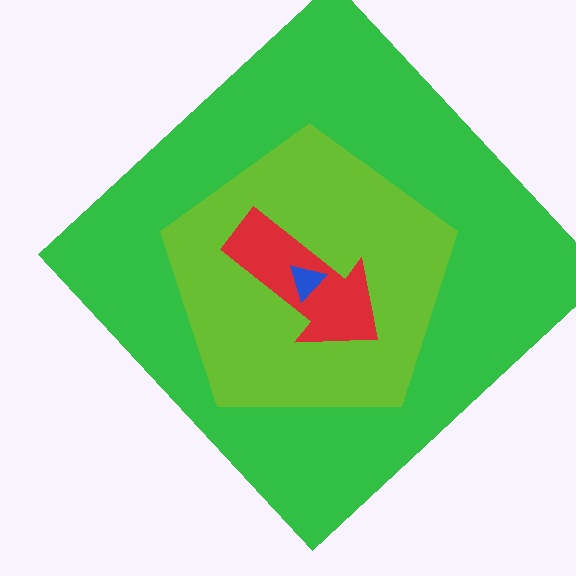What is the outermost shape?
The green diamond.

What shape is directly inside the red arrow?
The blue triangle.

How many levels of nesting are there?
4.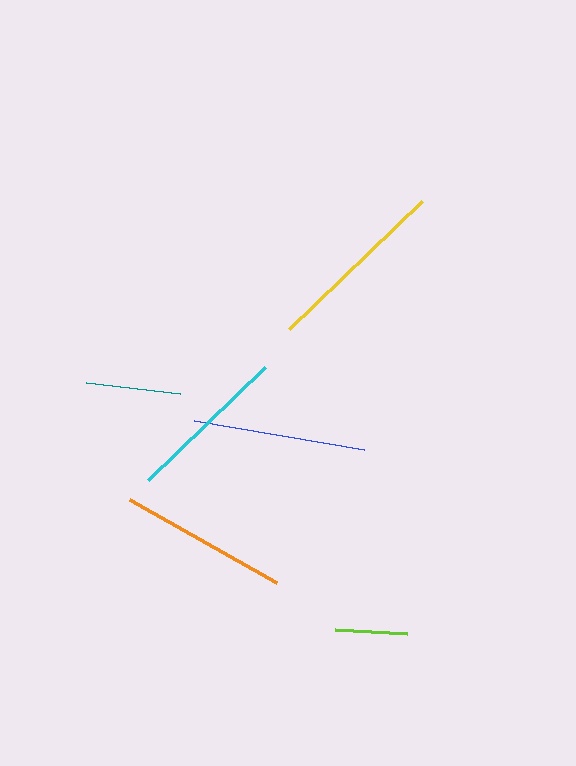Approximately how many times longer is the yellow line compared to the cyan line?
The yellow line is approximately 1.1 times the length of the cyan line.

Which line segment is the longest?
The yellow line is the longest at approximately 184 pixels.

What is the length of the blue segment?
The blue segment is approximately 173 pixels long.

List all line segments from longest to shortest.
From longest to shortest: yellow, blue, orange, cyan, teal, lime.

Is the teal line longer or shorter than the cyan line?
The cyan line is longer than the teal line.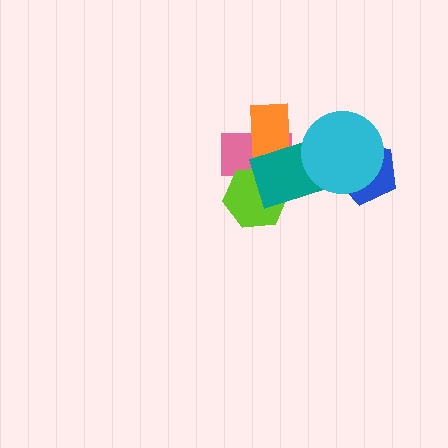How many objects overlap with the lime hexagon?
2 objects overlap with the lime hexagon.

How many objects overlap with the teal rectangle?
5 objects overlap with the teal rectangle.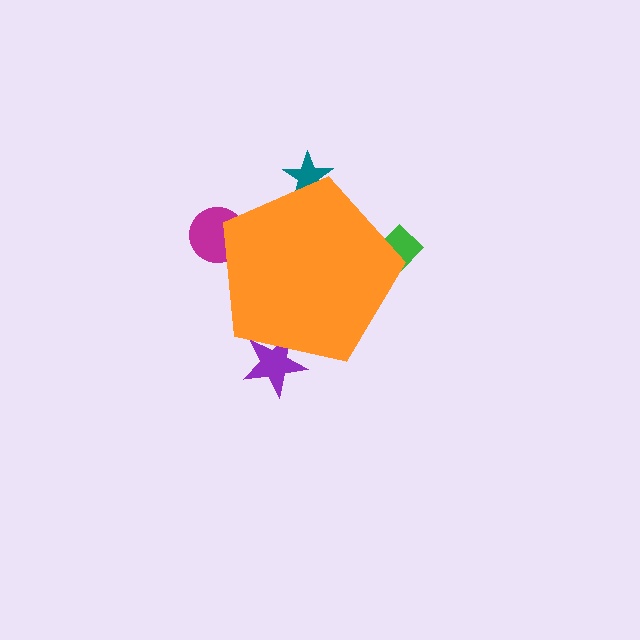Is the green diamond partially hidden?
Yes, the green diamond is partially hidden behind the orange pentagon.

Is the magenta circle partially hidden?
Yes, the magenta circle is partially hidden behind the orange pentagon.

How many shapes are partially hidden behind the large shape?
4 shapes are partially hidden.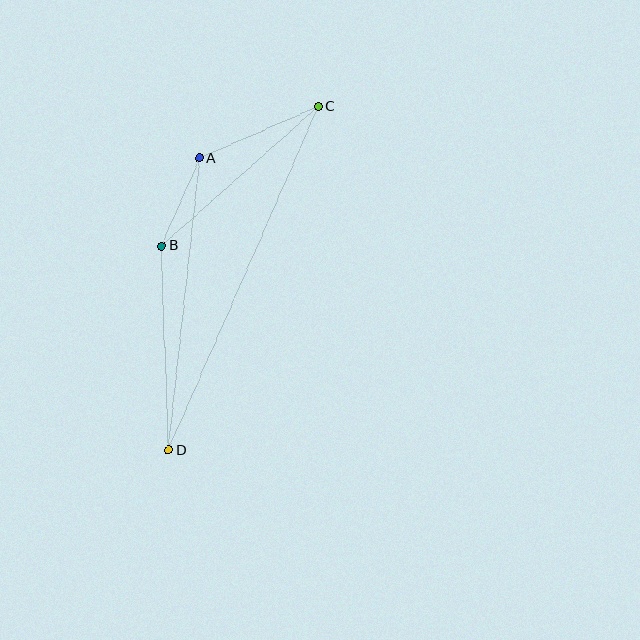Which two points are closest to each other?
Points A and B are closest to each other.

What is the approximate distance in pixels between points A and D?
The distance between A and D is approximately 293 pixels.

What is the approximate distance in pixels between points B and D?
The distance between B and D is approximately 204 pixels.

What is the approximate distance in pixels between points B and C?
The distance between B and C is approximately 210 pixels.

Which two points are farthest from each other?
Points C and D are farthest from each other.